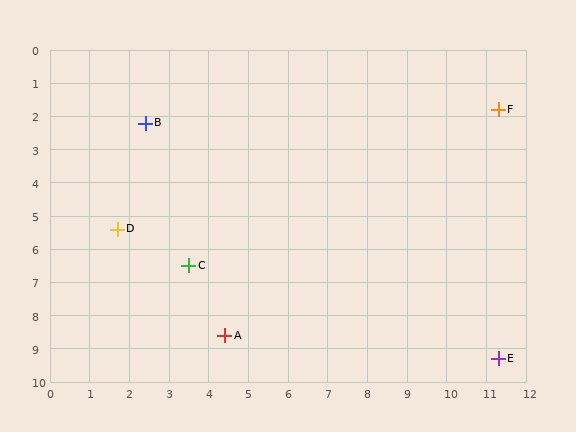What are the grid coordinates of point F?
Point F is at approximately (11.3, 1.8).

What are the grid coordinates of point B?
Point B is at approximately (2.4, 2.2).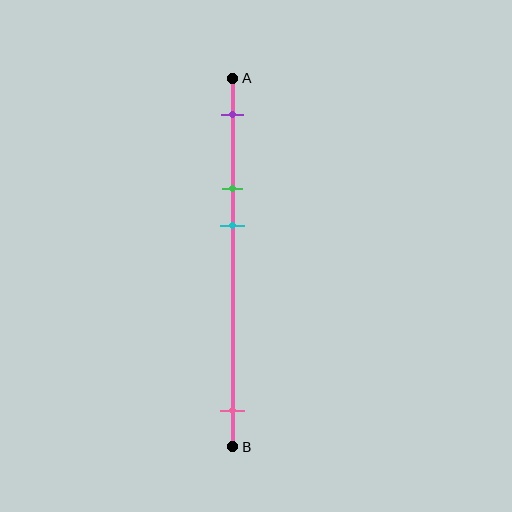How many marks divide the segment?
There are 4 marks dividing the segment.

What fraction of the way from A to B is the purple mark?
The purple mark is approximately 10% (0.1) of the way from A to B.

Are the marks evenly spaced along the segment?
No, the marks are not evenly spaced.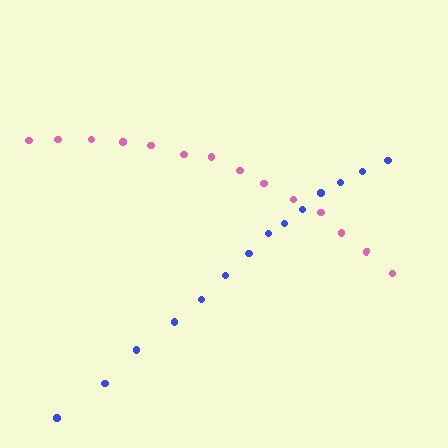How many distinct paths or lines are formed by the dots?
There are 2 distinct paths.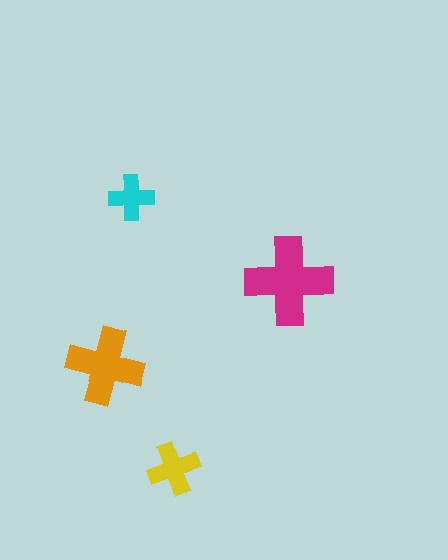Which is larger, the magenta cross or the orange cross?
The magenta one.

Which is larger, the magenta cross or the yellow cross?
The magenta one.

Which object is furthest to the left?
The orange cross is leftmost.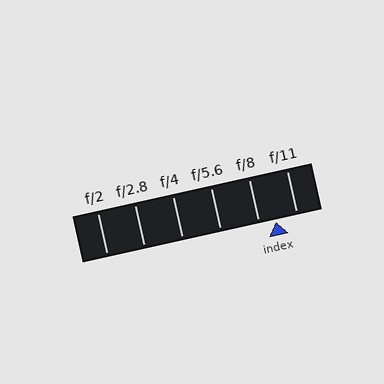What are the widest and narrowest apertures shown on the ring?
The widest aperture shown is f/2 and the narrowest is f/11.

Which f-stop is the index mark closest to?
The index mark is closest to f/8.